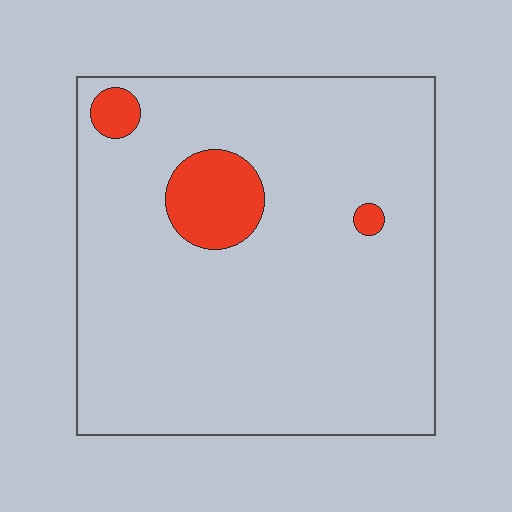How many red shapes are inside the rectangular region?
3.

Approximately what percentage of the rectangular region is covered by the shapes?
Approximately 10%.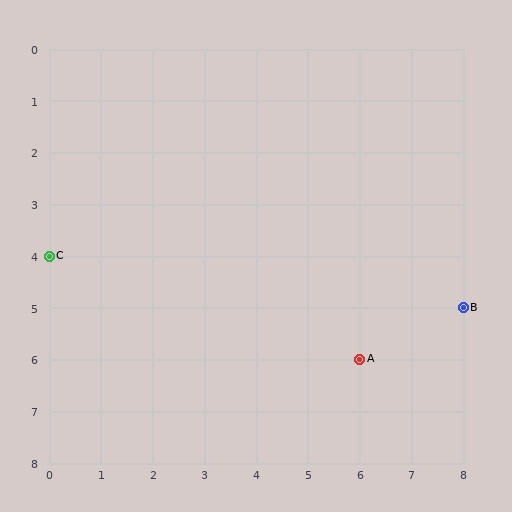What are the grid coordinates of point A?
Point A is at grid coordinates (6, 6).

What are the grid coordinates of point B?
Point B is at grid coordinates (8, 5).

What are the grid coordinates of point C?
Point C is at grid coordinates (0, 4).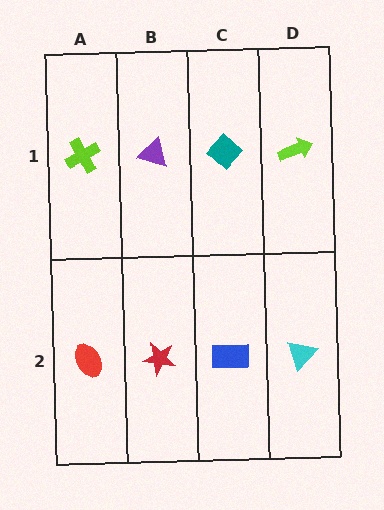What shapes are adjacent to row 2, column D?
A lime arrow (row 1, column D), a blue rectangle (row 2, column C).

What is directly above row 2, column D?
A lime arrow.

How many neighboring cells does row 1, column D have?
2.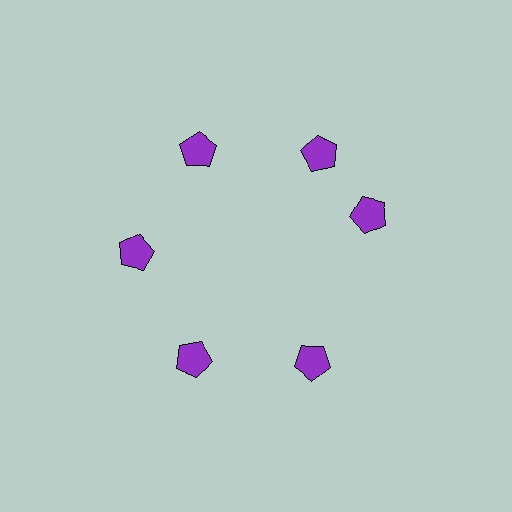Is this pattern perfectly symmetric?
No. The 6 purple pentagons are arranged in a ring, but one element near the 3 o'clock position is rotated out of alignment along the ring, breaking the 6-fold rotational symmetry.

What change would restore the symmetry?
The symmetry would be restored by rotating it back into even spacing with its neighbors so that all 6 pentagons sit at equal angles and equal distance from the center.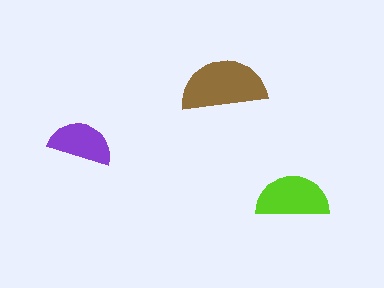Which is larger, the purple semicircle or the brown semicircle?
The brown one.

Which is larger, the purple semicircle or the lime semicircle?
The lime one.